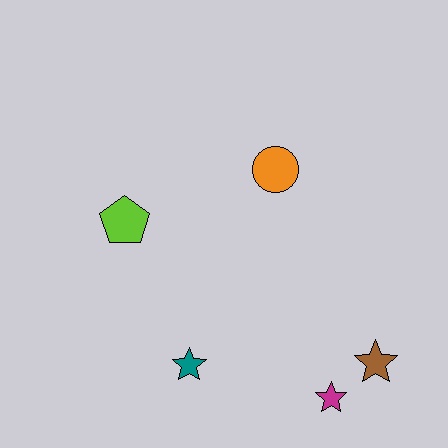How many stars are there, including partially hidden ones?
There are 3 stars.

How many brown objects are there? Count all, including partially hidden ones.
There is 1 brown object.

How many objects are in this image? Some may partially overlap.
There are 5 objects.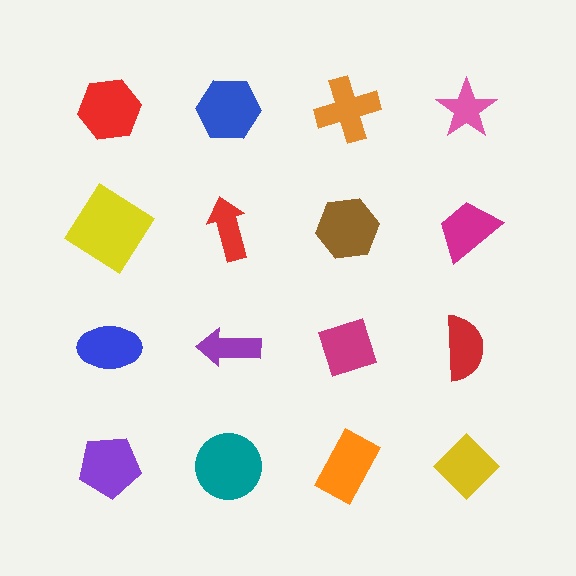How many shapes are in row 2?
4 shapes.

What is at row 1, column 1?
A red hexagon.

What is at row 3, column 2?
A purple arrow.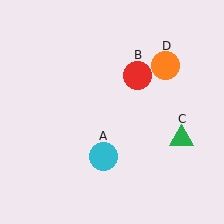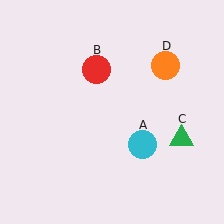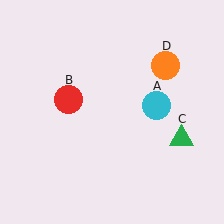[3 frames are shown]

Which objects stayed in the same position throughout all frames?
Green triangle (object C) and orange circle (object D) remained stationary.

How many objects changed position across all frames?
2 objects changed position: cyan circle (object A), red circle (object B).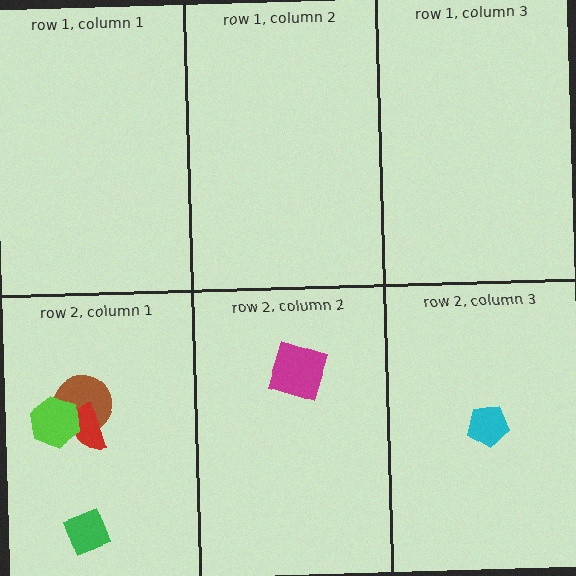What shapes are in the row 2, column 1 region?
The brown circle, the red semicircle, the lime hexagon, the green diamond.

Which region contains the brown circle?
The row 2, column 1 region.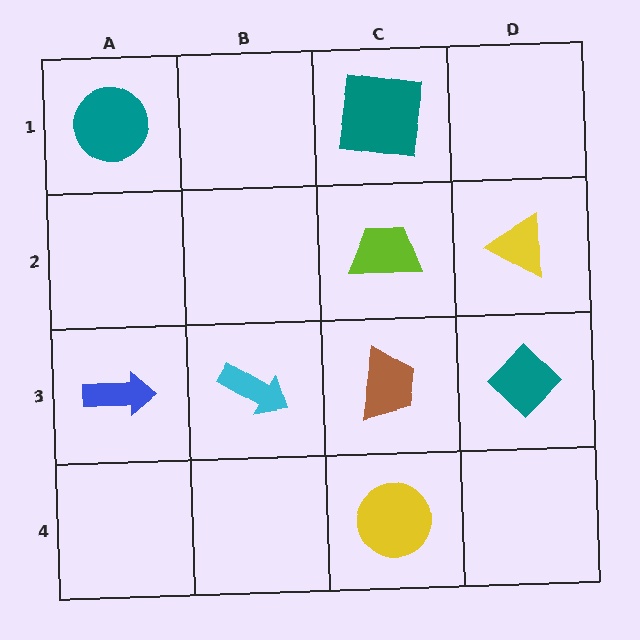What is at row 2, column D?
A yellow triangle.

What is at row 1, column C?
A teal square.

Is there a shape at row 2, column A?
No, that cell is empty.